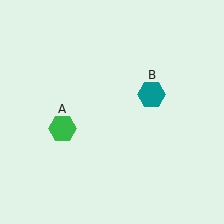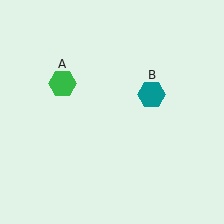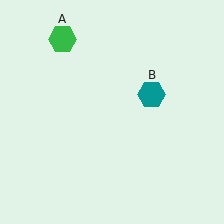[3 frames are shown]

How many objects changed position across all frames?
1 object changed position: green hexagon (object A).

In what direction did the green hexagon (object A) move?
The green hexagon (object A) moved up.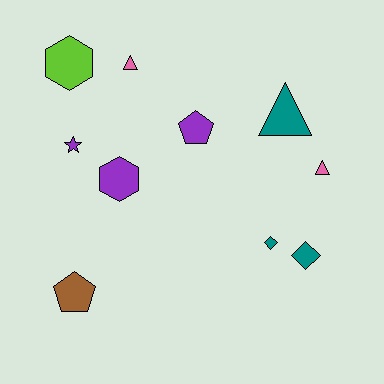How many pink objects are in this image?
There are 2 pink objects.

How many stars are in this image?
There is 1 star.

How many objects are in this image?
There are 10 objects.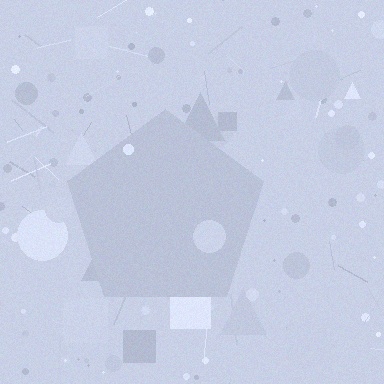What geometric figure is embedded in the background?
A pentagon is embedded in the background.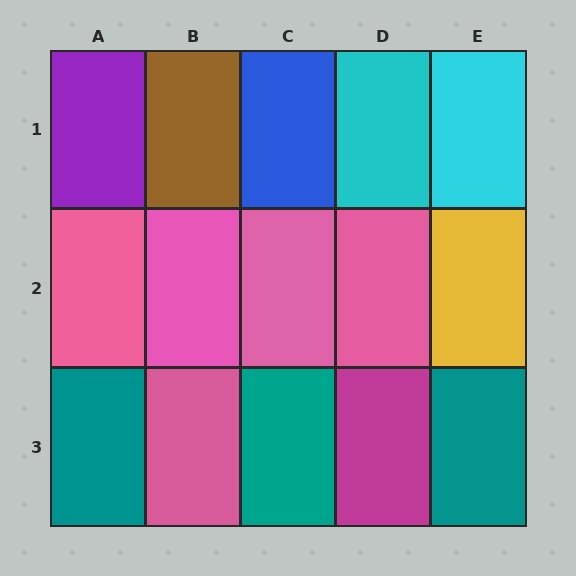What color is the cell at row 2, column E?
Yellow.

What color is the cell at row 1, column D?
Cyan.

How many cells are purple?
1 cell is purple.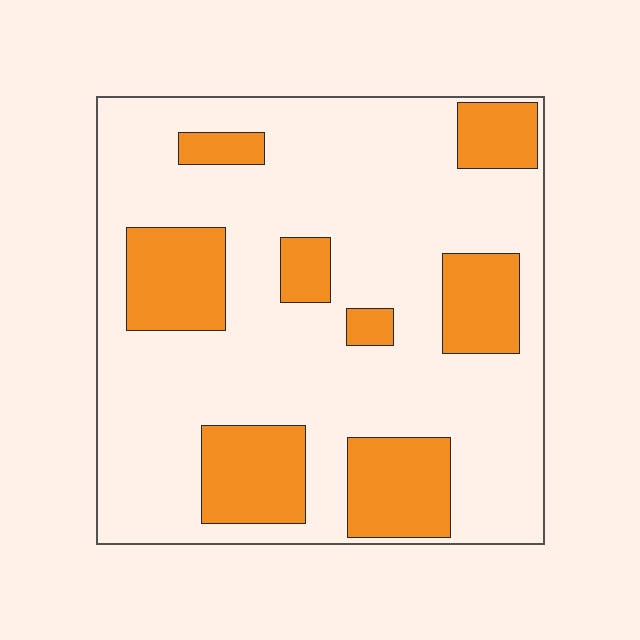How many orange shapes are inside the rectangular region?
8.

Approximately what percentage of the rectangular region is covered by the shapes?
Approximately 25%.